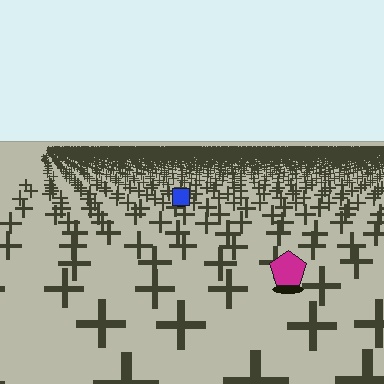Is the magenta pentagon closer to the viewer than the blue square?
Yes. The magenta pentagon is closer — you can tell from the texture gradient: the ground texture is coarser near it.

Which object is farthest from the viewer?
The blue square is farthest from the viewer. It appears smaller and the ground texture around it is denser.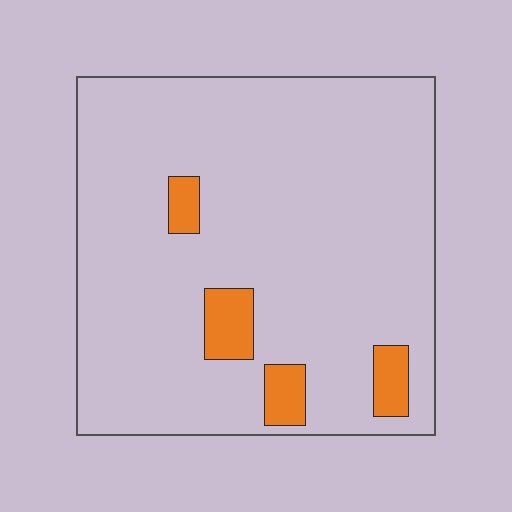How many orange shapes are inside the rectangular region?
4.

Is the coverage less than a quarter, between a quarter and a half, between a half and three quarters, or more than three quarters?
Less than a quarter.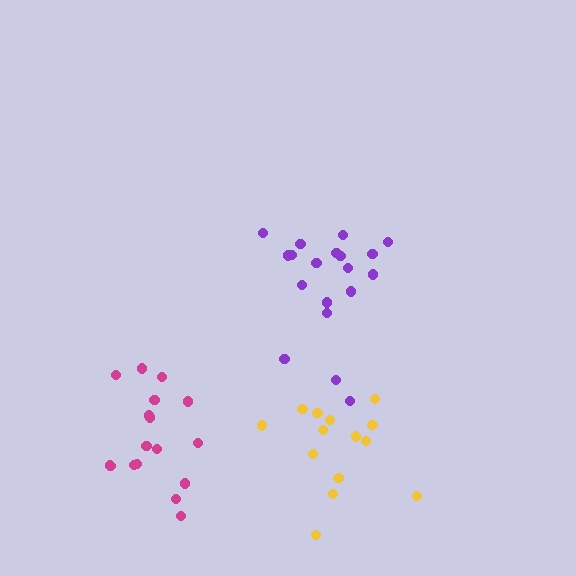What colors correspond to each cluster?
The clusters are colored: purple, magenta, yellow.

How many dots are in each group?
Group 1: 19 dots, Group 2: 17 dots, Group 3: 14 dots (50 total).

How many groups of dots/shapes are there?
There are 3 groups.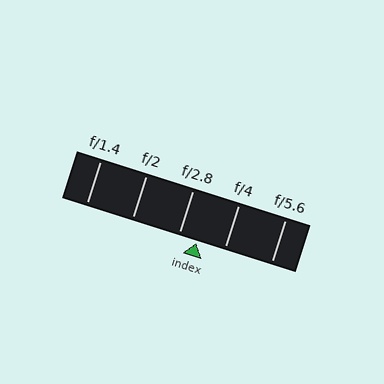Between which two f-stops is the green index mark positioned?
The index mark is between f/2.8 and f/4.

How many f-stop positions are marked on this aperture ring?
There are 5 f-stop positions marked.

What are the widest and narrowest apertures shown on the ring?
The widest aperture shown is f/1.4 and the narrowest is f/5.6.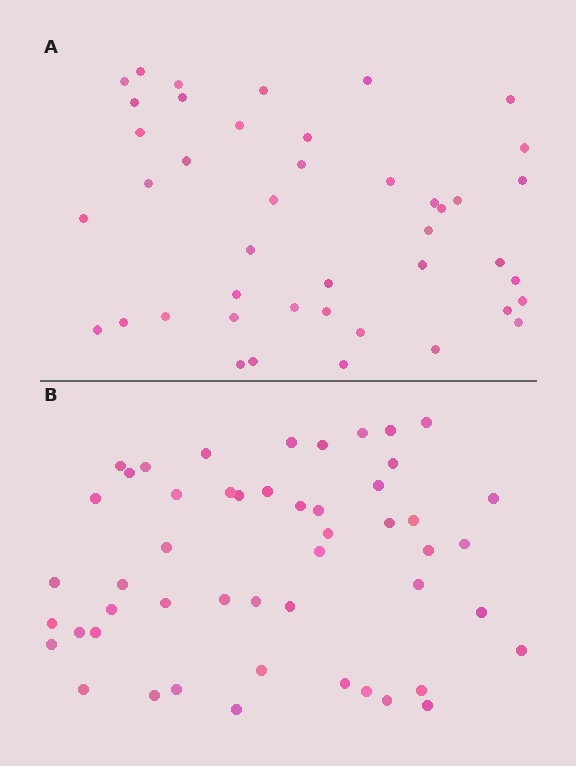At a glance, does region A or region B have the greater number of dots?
Region B (the bottom region) has more dots.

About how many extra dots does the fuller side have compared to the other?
Region B has roughly 8 or so more dots than region A.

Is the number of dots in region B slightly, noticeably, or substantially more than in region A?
Region B has only slightly more — the two regions are fairly close. The ratio is roughly 1.2 to 1.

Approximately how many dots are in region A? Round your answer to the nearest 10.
About 40 dots. (The exact count is 43, which rounds to 40.)